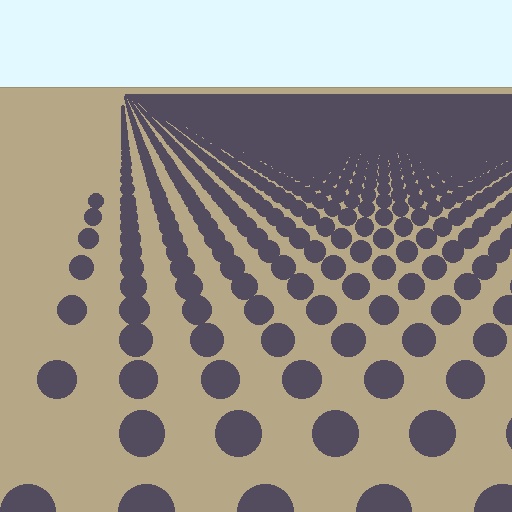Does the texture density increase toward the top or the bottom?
Density increases toward the top.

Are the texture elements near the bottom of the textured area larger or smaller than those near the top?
Larger. Near the bottom, elements are closer to the viewer and appear at a bigger on-screen size.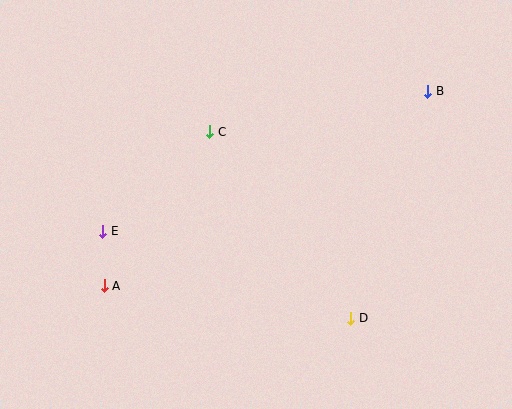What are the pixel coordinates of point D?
Point D is at (351, 318).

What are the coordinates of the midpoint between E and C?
The midpoint between E and C is at (156, 182).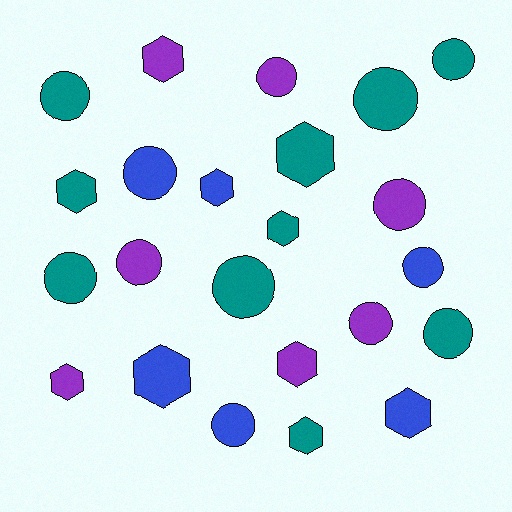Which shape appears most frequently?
Circle, with 13 objects.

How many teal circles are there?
There are 6 teal circles.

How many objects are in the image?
There are 23 objects.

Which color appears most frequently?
Teal, with 10 objects.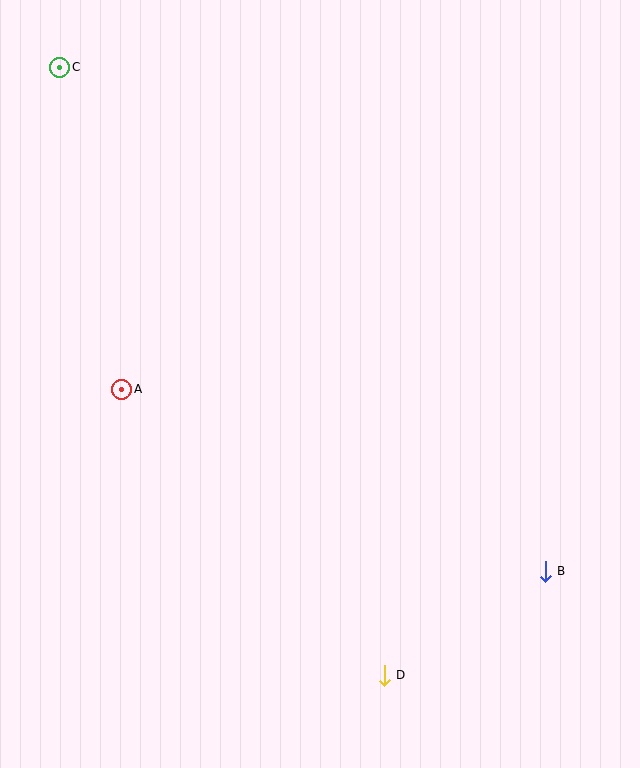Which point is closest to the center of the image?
Point A at (122, 389) is closest to the center.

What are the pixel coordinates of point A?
Point A is at (122, 389).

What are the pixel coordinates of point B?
Point B is at (545, 571).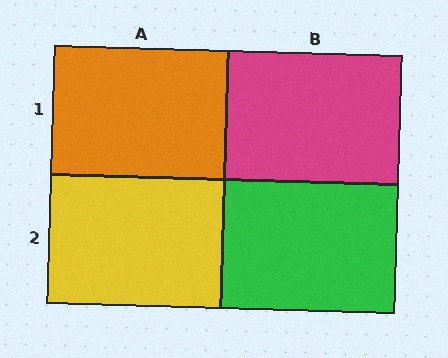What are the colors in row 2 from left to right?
Yellow, green.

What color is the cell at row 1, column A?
Orange.